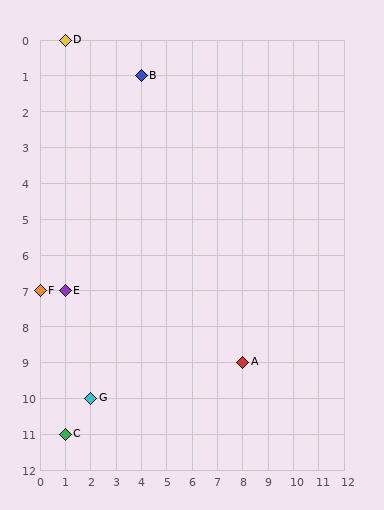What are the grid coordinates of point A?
Point A is at grid coordinates (8, 9).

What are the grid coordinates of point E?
Point E is at grid coordinates (1, 7).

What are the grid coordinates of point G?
Point G is at grid coordinates (2, 10).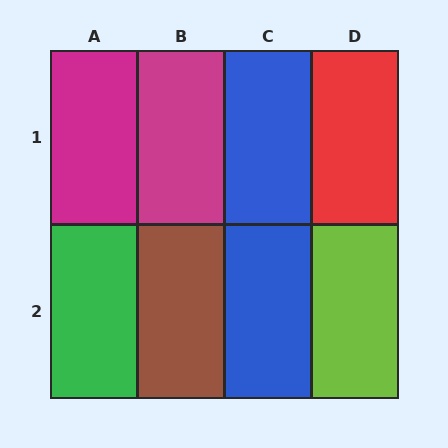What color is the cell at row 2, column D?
Lime.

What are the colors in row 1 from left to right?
Magenta, magenta, blue, red.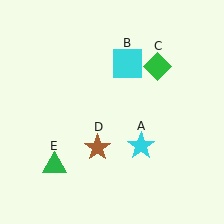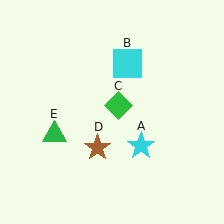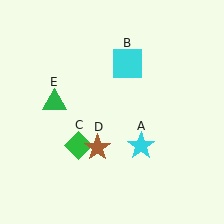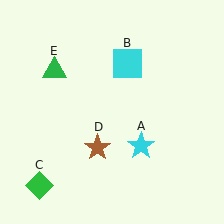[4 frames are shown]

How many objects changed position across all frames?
2 objects changed position: green diamond (object C), green triangle (object E).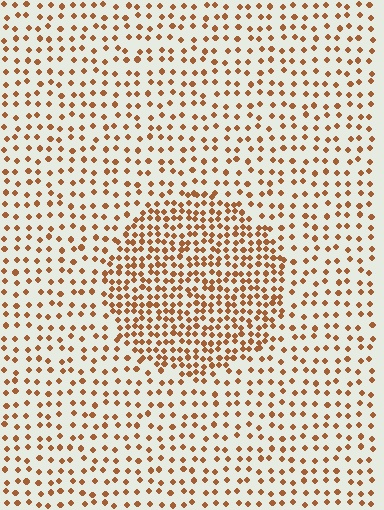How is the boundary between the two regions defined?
The boundary is defined by a change in element density (approximately 2.1x ratio). All elements are the same color, size, and shape.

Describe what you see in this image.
The image contains small brown elements arranged at two different densities. A circle-shaped region is visible where the elements are more densely packed than the surrounding area.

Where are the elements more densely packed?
The elements are more densely packed inside the circle boundary.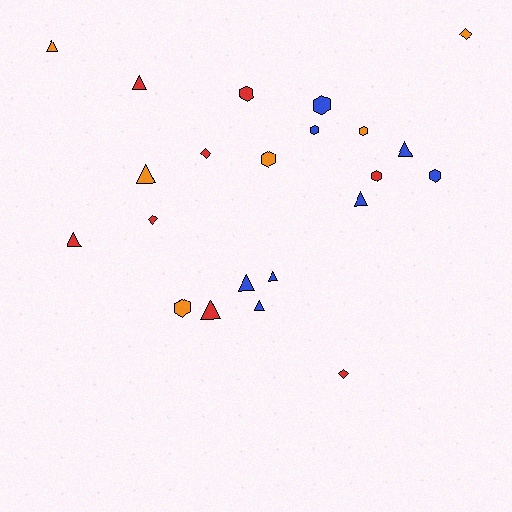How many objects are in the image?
There are 22 objects.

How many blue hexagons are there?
There are 3 blue hexagons.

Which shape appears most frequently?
Triangle, with 10 objects.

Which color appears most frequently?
Blue, with 8 objects.